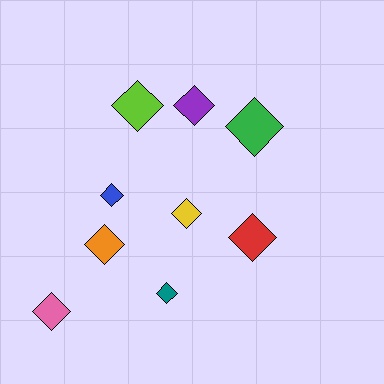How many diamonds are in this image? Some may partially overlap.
There are 9 diamonds.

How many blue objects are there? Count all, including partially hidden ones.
There is 1 blue object.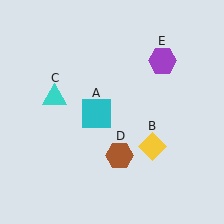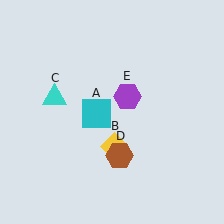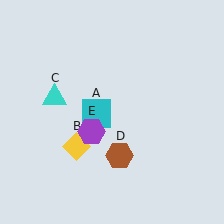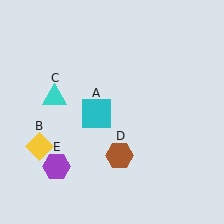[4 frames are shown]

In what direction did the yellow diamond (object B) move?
The yellow diamond (object B) moved left.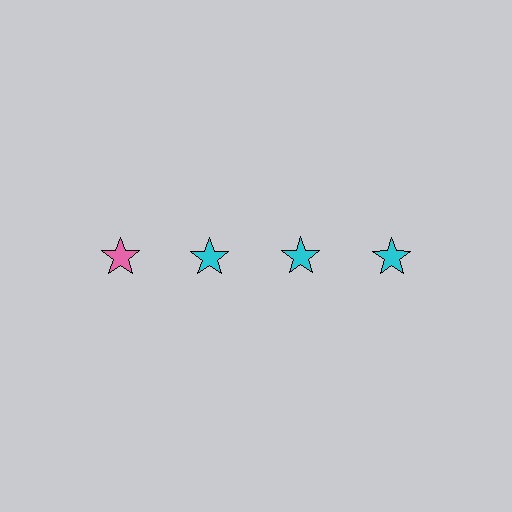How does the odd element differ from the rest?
It has a different color: pink instead of cyan.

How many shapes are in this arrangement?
There are 4 shapes arranged in a grid pattern.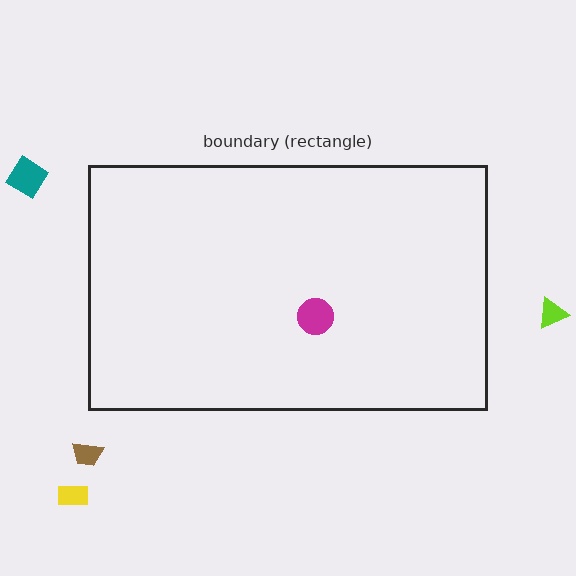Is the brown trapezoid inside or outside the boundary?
Outside.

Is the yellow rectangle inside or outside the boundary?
Outside.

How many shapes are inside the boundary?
1 inside, 4 outside.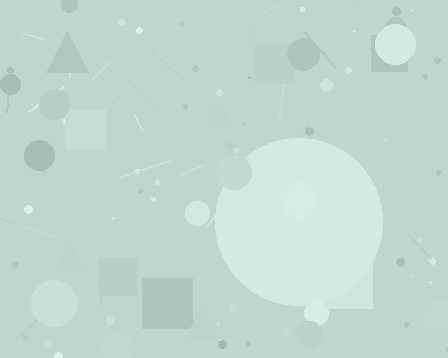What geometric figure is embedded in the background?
A circle is embedded in the background.